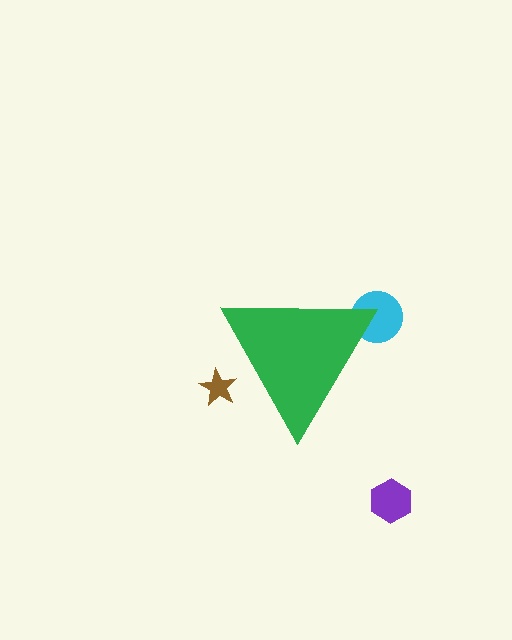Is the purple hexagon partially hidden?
No, the purple hexagon is fully visible.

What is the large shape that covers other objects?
A green triangle.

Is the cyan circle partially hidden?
Yes, the cyan circle is partially hidden behind the green triangle.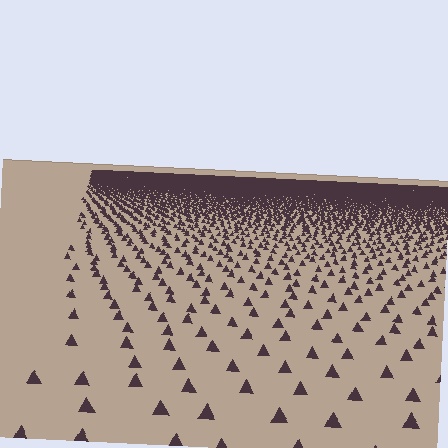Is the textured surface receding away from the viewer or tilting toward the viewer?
The surface is receding away from the viewer. Texture elements get smaller and denser toward the top.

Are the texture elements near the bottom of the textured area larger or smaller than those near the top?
Larger. Near the bottom, elements are closer to the viewer and appear at a bigger on-screen size.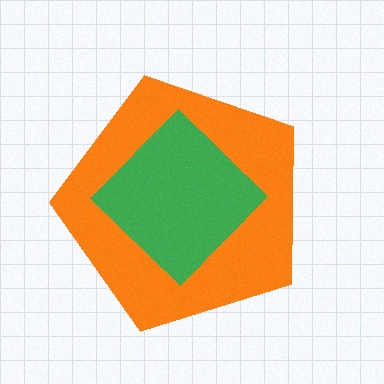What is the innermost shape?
The green diamond.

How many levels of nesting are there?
2.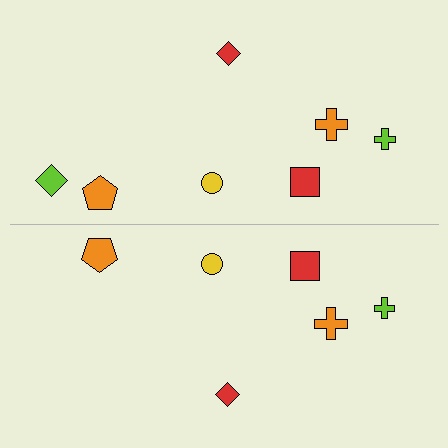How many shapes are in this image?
There are 13 shapes in this image.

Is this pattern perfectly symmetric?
No, the pattern is not perfectly symmetric. A lime diamond is missing from the bottom side.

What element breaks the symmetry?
A lime diamond is missing from the bottom side.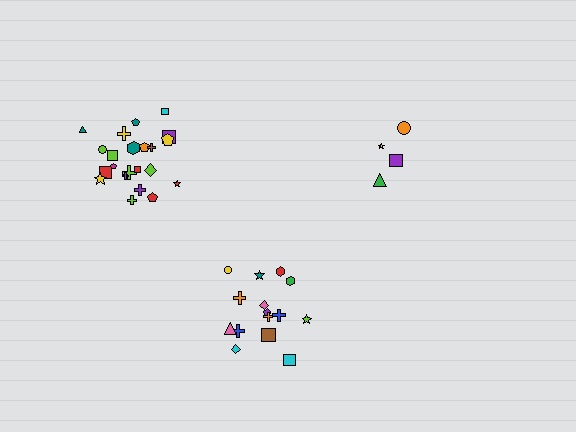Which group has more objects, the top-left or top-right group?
The top-left group.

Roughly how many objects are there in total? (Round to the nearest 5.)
Roughly 40 objects in total.